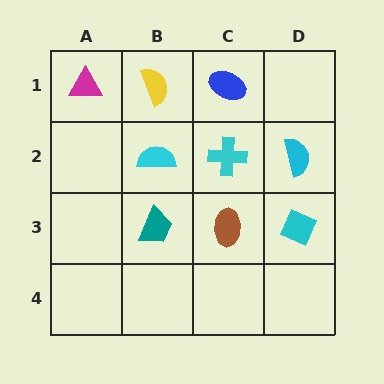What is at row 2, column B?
A cyan semicircle.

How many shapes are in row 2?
3 shapes.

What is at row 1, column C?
A blue ellipse.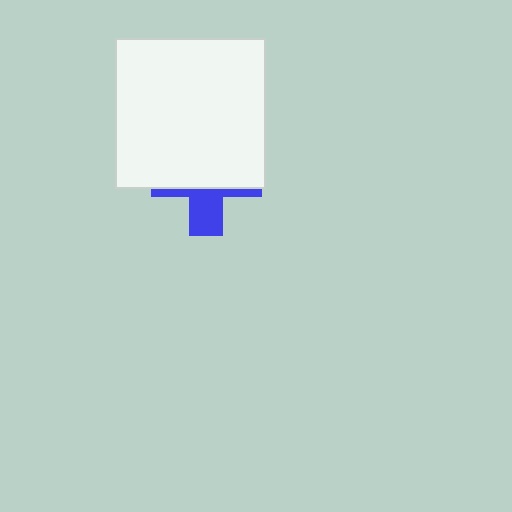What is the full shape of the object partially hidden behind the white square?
The partially hidden object is a blue cross.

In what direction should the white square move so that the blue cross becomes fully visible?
The white square should move up. That is the shortest direction to clear the overlap and leave the blue cross fully visible.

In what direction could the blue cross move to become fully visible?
The blue cross could move down. That would shift it out from behind the white square entirely.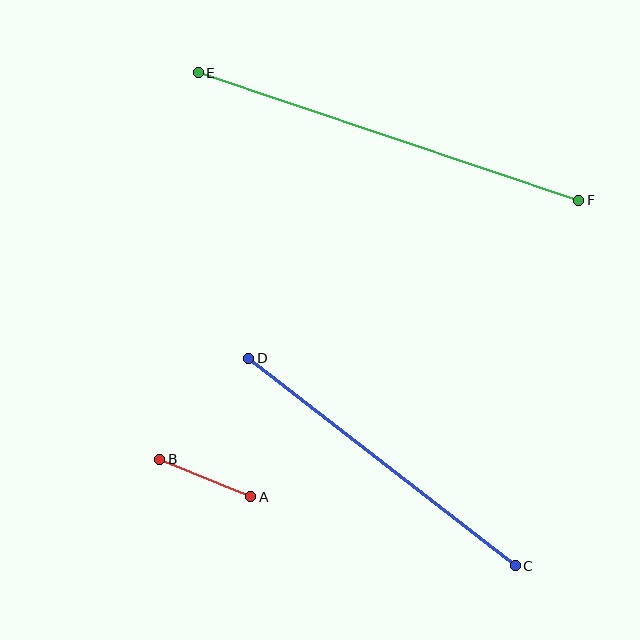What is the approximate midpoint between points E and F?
The midpoint is at approximately (388, 136) pixels.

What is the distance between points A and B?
The distance is approximately 98 pixels.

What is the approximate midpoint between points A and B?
The midpoint is at approximately (205, 478) pixels.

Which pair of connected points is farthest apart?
Points E and F are farthest apart.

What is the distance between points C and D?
The distance is approximately 338 pixels.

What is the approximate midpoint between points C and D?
The midpoint is at approximately (382, 462) pixels.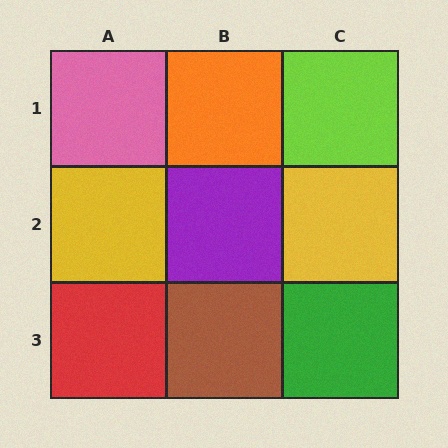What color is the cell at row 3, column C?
Green.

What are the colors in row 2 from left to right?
Yellow, purple, yellow.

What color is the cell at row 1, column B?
Orange.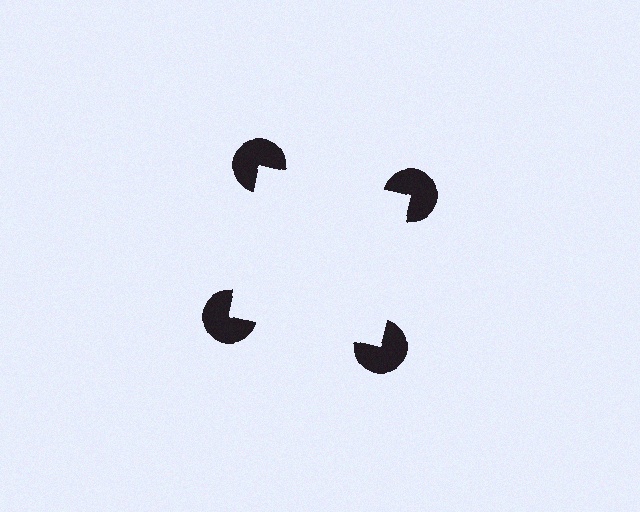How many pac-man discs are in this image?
There are 4 — one at each vertex of the illusory square.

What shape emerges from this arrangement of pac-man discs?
An illusory square — its edges are inferred from the aligned wedge cuts in the pac-man discs, not physically drawn.